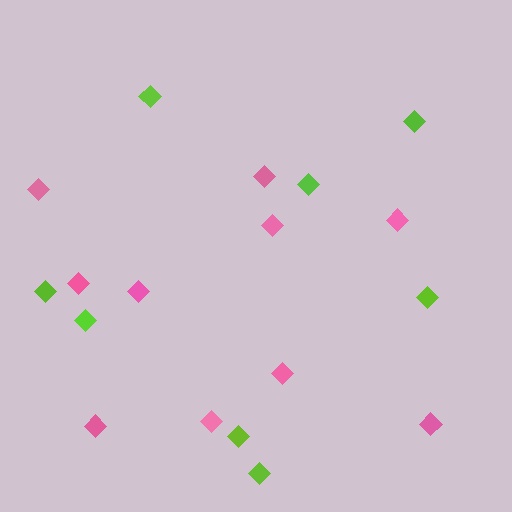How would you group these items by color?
There are 2 groups: one group of lime diamonds (8) and one group of pink diamonds (10).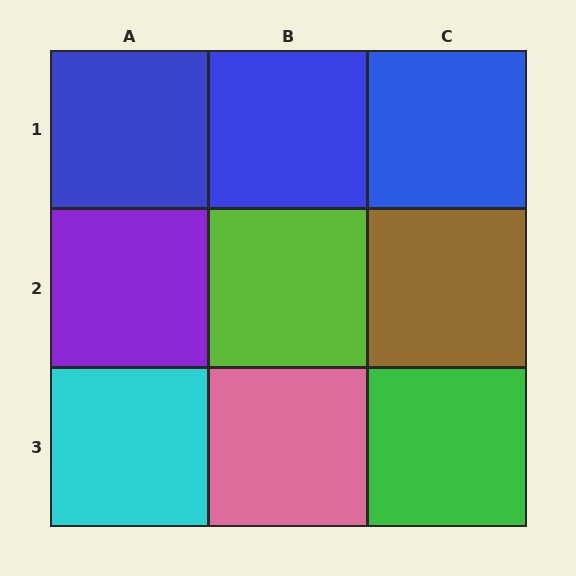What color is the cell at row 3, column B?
Pink.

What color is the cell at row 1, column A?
Blue.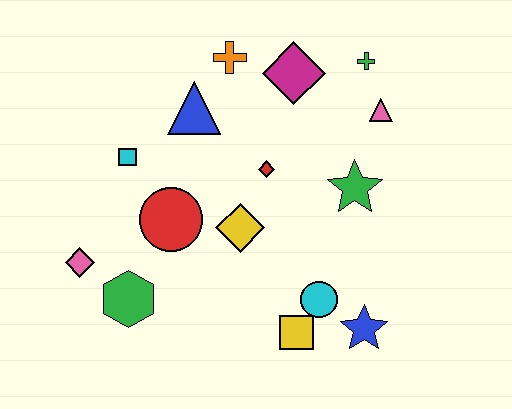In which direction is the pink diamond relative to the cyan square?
The pink diamond is below the cyan square.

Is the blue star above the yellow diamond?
No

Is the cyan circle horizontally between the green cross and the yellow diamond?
Yes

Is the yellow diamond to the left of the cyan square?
No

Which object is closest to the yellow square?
The cyan circle is closest to the yellow square.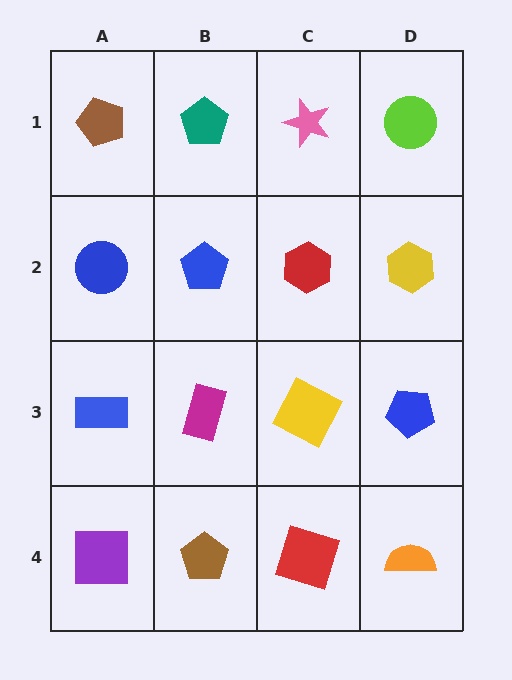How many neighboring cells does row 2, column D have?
3.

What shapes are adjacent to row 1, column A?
A blue circle (row 2, column A), a teal pentagon (row 1, column B).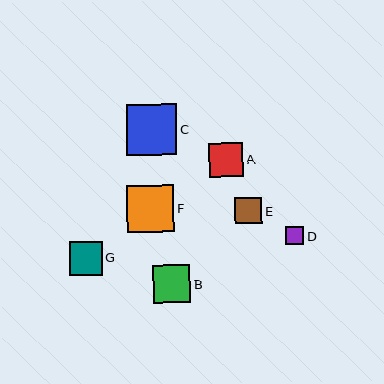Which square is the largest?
Square C is the largest with a size of approximately 50 pixels.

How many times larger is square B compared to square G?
Square B is approximately 1.1 times the size of square G.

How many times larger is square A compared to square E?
Square A is approximately 1.3 times the size of square E.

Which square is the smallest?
Square D is the smallest with a size of approximately 19 pixels.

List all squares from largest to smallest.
From largest to smallest: C, F, B, A, G, E, D.